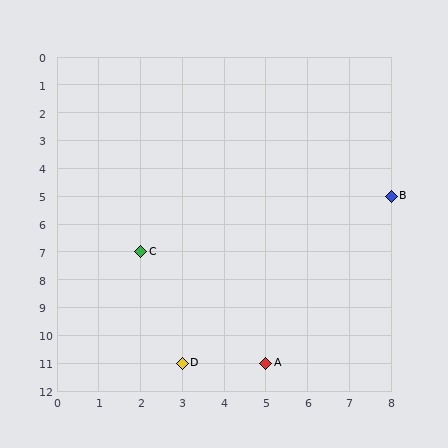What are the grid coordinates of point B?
Point B is at grid coordinates (8, 5).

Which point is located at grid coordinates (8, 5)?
Point B is at (8, 5).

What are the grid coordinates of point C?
Point C is at grid coordinates (2, 7).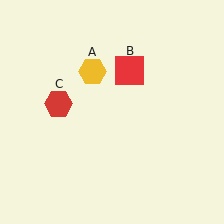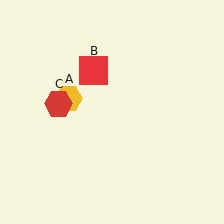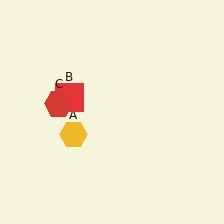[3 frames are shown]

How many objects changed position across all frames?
2 objects changed position: yellow hexagon (object A), red square (object B).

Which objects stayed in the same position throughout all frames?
Red hexagon (object C) remained stationary.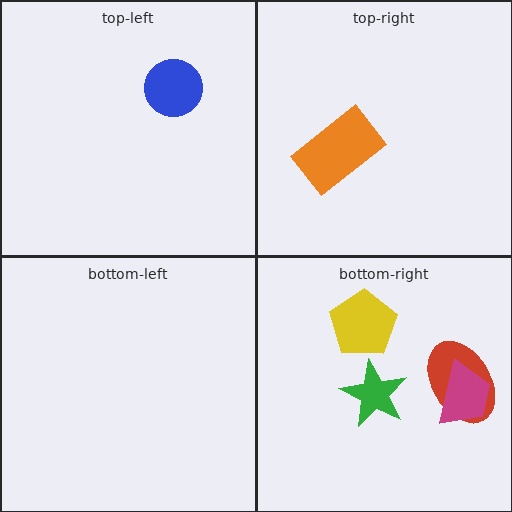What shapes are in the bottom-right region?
The green star, the red ellipse, the magenta trapezoid, the yellow pentagon.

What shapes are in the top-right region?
The orange rectangle.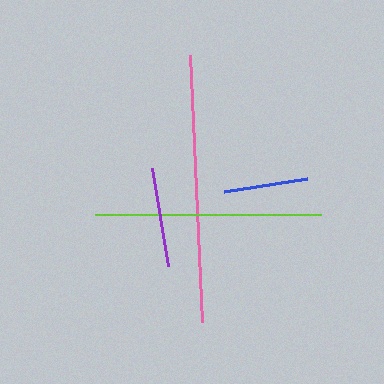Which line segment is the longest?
The pink line is the longest at approximately 267 pixels.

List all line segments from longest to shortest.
From longest to shortest: pink, lime, purple, blue.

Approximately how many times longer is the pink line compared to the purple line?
The pink line is approximately 2.7 times the length of the purple line.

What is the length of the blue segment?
The blue segment is approximately 84 pixels long.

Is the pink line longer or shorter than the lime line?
The pink line is longer than the lime line.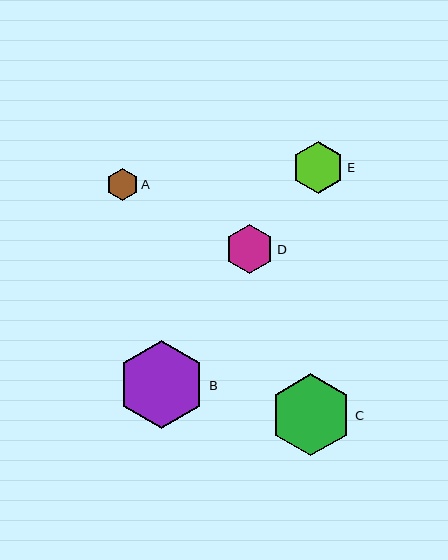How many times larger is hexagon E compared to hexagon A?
Hexagon E is approximately 1.6 times the size of hexagon A.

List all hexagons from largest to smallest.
From largest to smallest: B, C, E, D, A.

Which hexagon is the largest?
Hexagon B is the largest with a size of approximately 88 pixels.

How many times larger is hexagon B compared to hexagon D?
Hexagon B is approximately 1.8 times the size of hexagon D.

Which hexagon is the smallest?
Hexagon A is the smallest with a size of approximately 32 pixels.